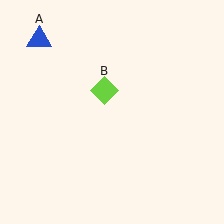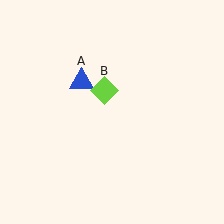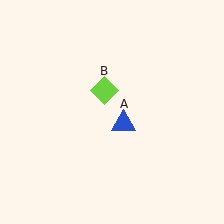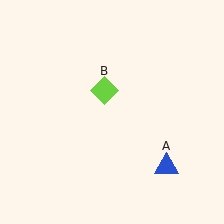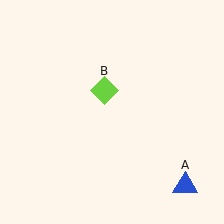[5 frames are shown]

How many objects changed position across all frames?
1 object changed position: blue triangle (object A).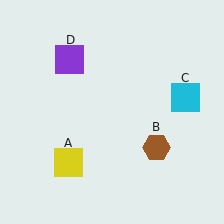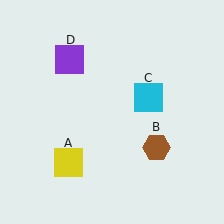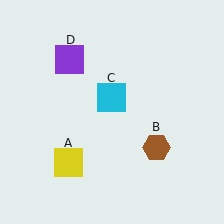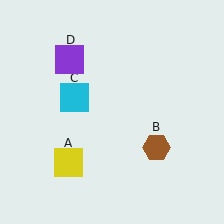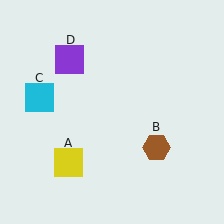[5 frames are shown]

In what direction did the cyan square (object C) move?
The cyan square (object C) moved left.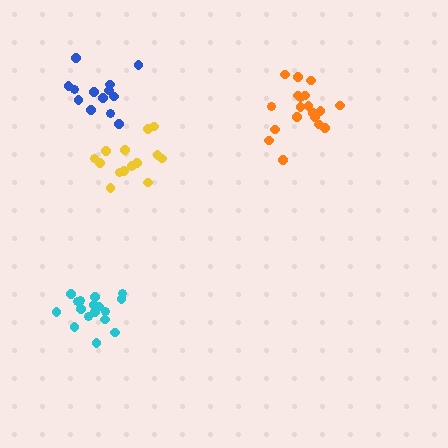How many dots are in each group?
Group 1: 15 dots, Group 2: 17 dots, Group 3: 19 dots, Group 4: 13 dots (64 total).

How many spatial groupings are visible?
There are 4 spatial groupings.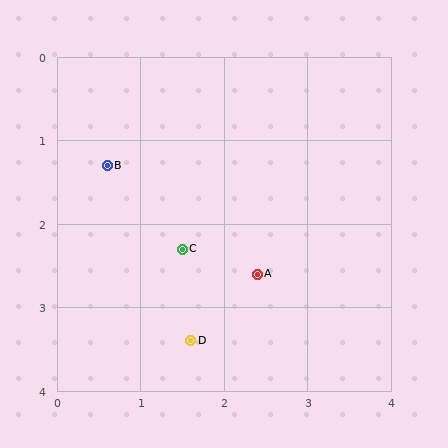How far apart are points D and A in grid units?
Points D and A are about 1.1 grid units apart.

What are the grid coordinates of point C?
Point C is at approximately (1.5, 2.3).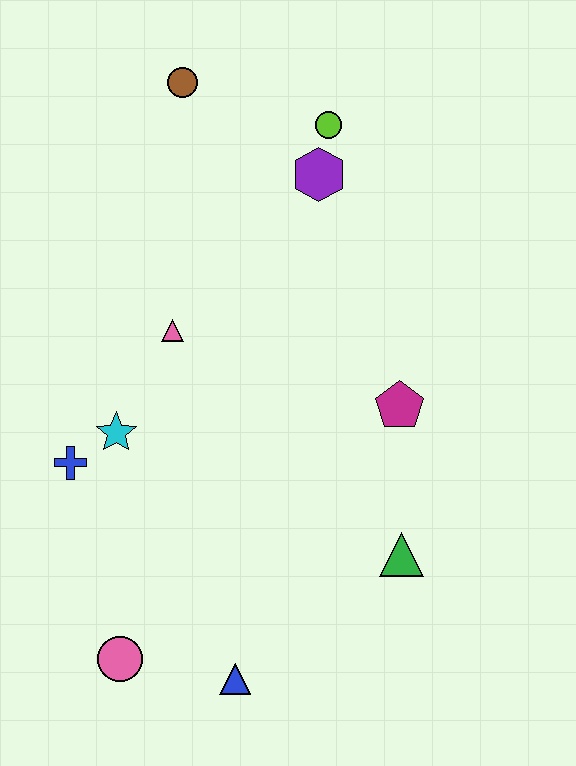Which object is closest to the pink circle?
The blue triangle is closest to the pink circle.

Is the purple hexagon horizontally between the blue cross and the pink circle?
No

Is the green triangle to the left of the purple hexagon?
No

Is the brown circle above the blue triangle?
Yes